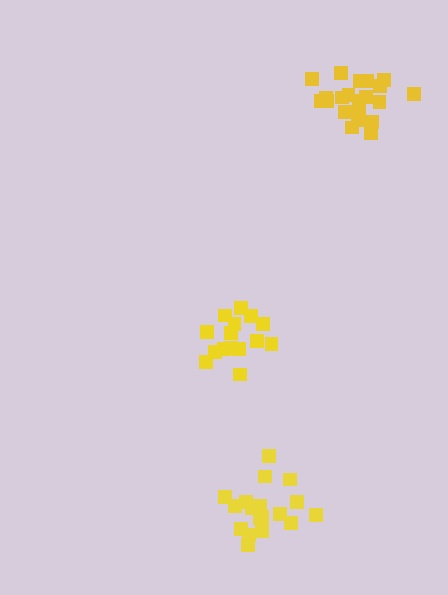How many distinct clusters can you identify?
There are 3 distinct clusters.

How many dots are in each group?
Group 1: 21 dots, Group 2: 19 dots, Group 3: 15 dots (55 total).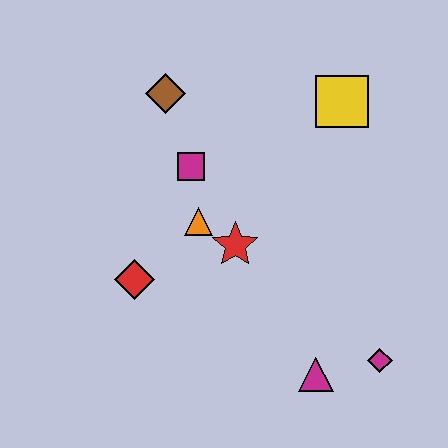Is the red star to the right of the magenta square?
Yes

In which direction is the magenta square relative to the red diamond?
The magenta square is above the red diamond.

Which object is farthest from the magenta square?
The magenta diamond is farthest from the magenta square.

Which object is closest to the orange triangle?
The red star is closest to the orange triangle.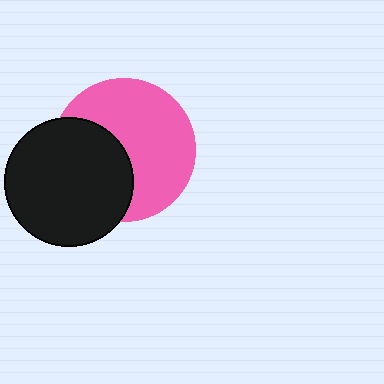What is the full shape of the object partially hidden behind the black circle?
The partially hidden object is a pink circle.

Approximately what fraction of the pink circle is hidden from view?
Roughly 39% of the pink circle is hidden behind the black circle.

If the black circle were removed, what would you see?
You would see the complete pink circle.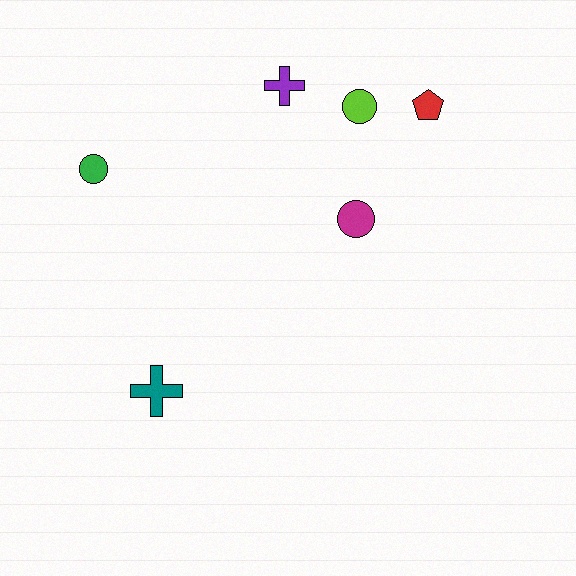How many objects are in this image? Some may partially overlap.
There are 6 objects.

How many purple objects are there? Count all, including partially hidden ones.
There is 1 purple object.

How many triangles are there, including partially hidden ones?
There are no triangles.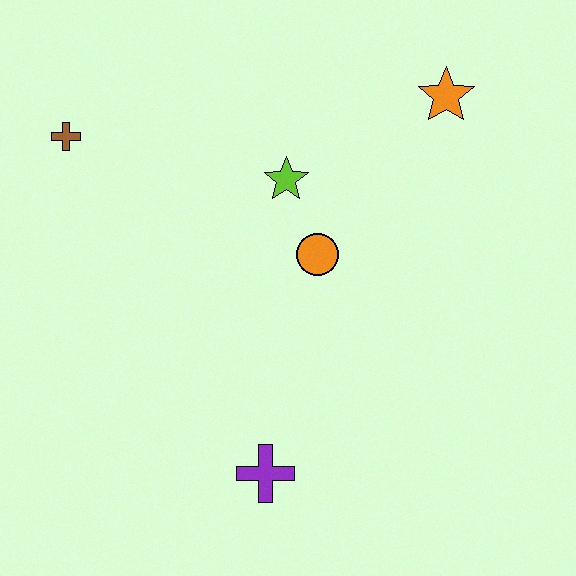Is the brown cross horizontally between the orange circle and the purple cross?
No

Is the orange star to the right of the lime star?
Yes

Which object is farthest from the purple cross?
The orange star is farthest from the purple cross.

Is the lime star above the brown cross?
No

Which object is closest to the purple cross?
The orange circle is closest to the purple cross.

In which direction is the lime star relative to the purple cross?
The lime star is above the purple cross.